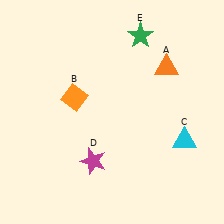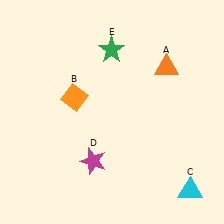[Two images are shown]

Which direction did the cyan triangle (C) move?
The cyan triangle (C) moved down.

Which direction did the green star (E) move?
The green star (E) moved left.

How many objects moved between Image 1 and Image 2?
2 objects moved between the two images.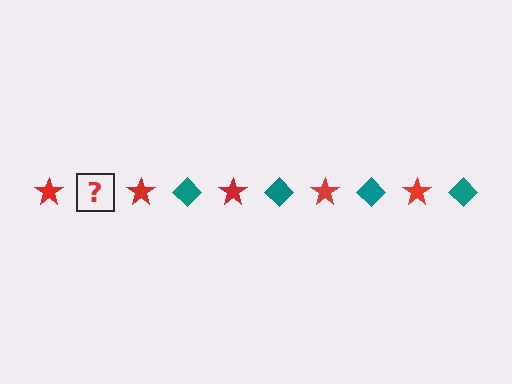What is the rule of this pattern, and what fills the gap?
The rule is that the pattern alternates between red star and teal diamond. The gap should be filled with a teal diamond.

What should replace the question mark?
The question mark should be replaced with a teal diamond.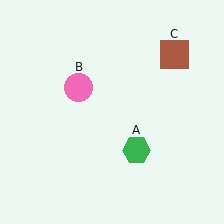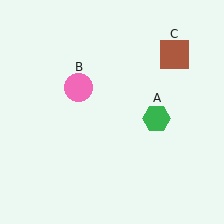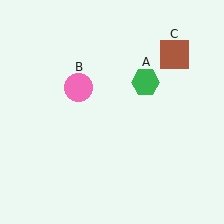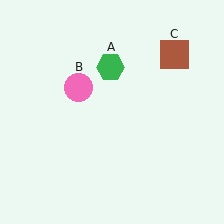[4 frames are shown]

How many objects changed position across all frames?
1 object changed position: green hexagon (object A).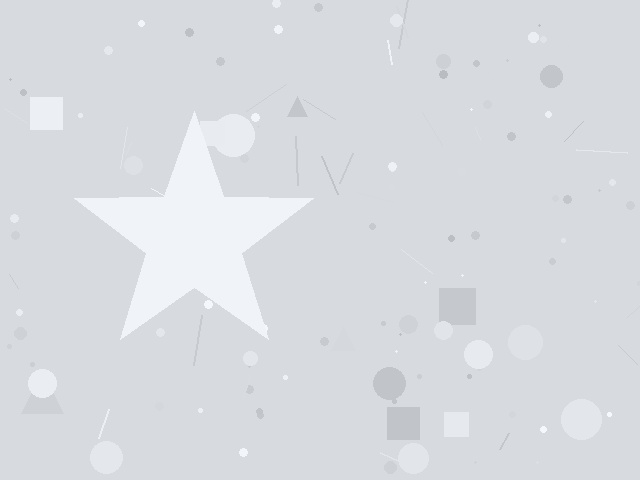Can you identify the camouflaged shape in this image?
The camouflaged shape is a star.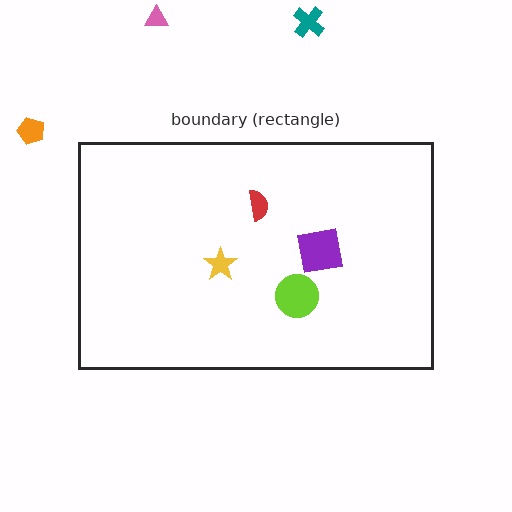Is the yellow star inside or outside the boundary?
Inside.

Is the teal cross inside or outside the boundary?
Outside.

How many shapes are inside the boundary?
4 inside, 3 outside.